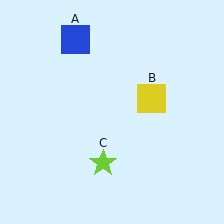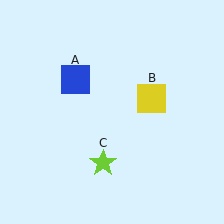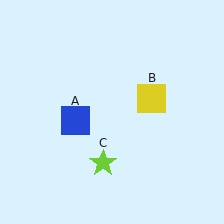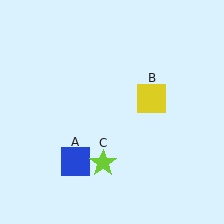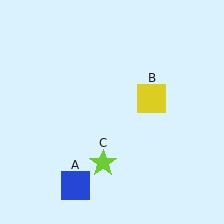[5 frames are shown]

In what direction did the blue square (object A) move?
The blue square (object A) moved down.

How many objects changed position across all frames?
1 object changed position: blue square (object A).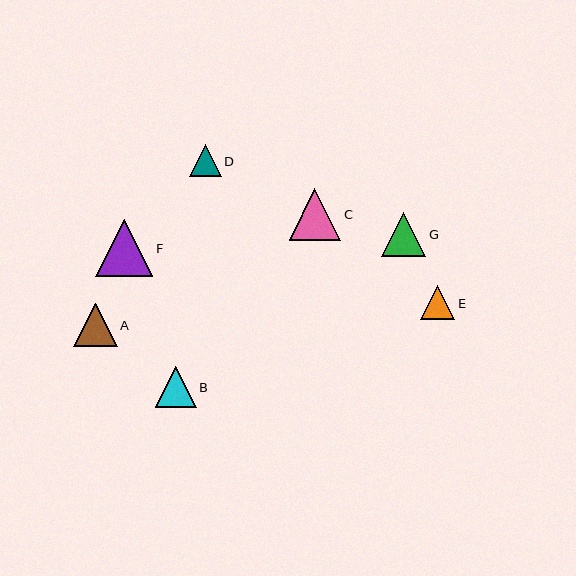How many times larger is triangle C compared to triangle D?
Triangle C is approximately 1.6 times the size of triangle D.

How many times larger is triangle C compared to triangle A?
Triangle C is approximately 1.2 times the size of triangle A.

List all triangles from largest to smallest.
From largest to smallest: F, C, G, A, B, E, D.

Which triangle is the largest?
Triangle F is the largest with a size of approximately 57 pixels.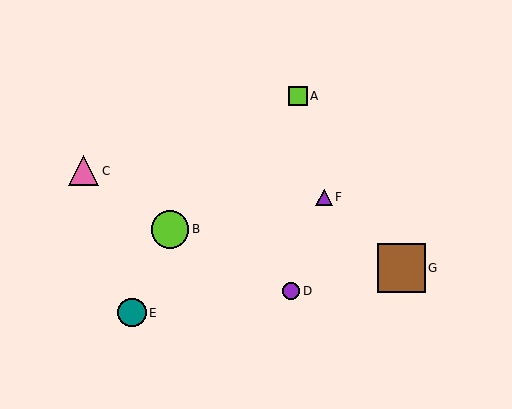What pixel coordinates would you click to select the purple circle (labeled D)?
Click at (291, 291) to select the purple circle D.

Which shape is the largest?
The brown square (labeled G) is the largest.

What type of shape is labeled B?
Shape B is a lime circle.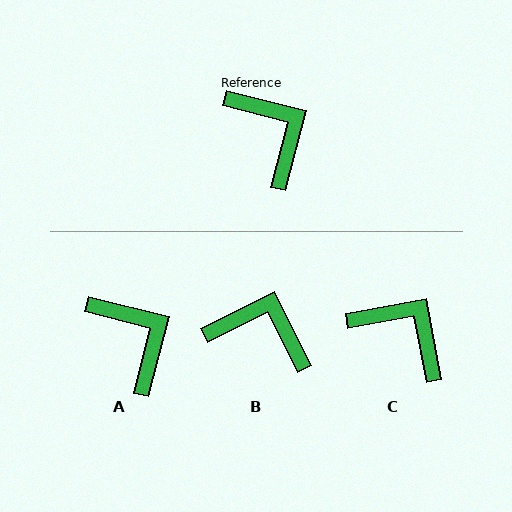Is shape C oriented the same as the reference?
No, it is off by about 25 degrees.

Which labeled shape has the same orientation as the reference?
A.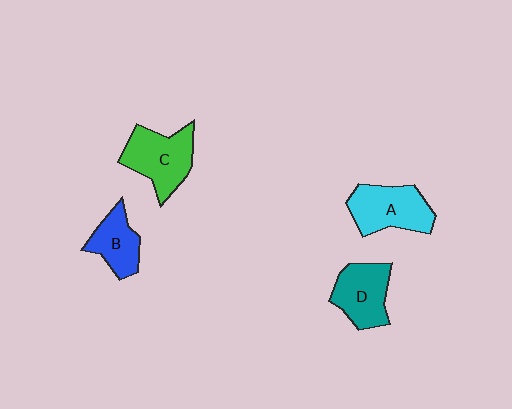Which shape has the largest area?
Shape C (green).